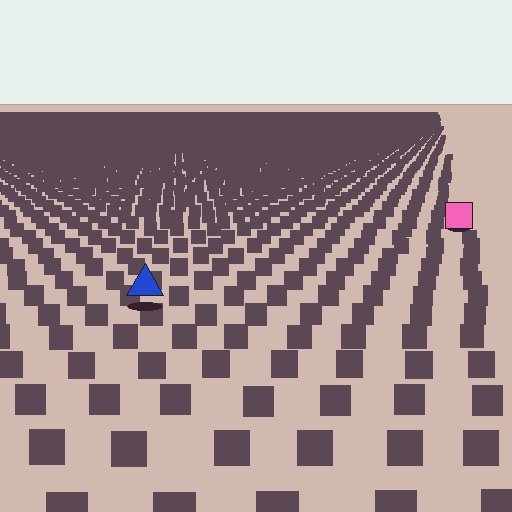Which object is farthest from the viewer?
The pink square is farthest from the viewer. It appears smaller and the ground texture around it is denser.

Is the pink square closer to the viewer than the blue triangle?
No. The blue triangle is closer — you can tell from the texture gradient: the ground texture is coarser near it.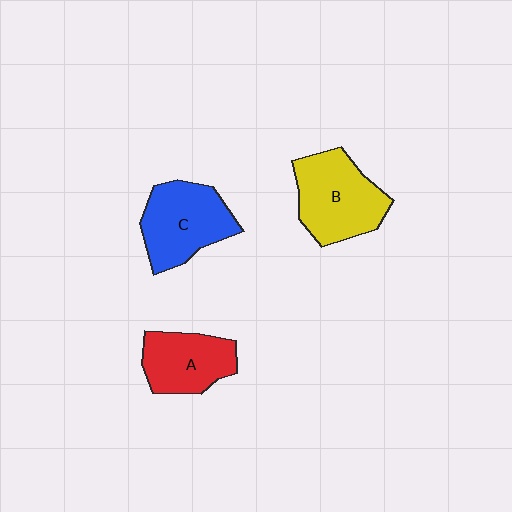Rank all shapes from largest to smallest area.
From largest to smallest: B (yellow), C (blue), A (red).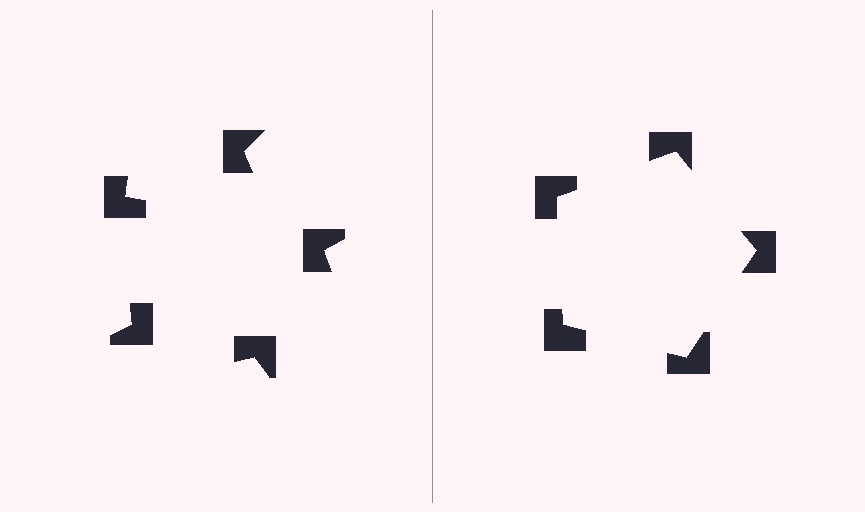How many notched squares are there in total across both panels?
10 — 5 on each side.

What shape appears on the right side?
An illusory pentagon.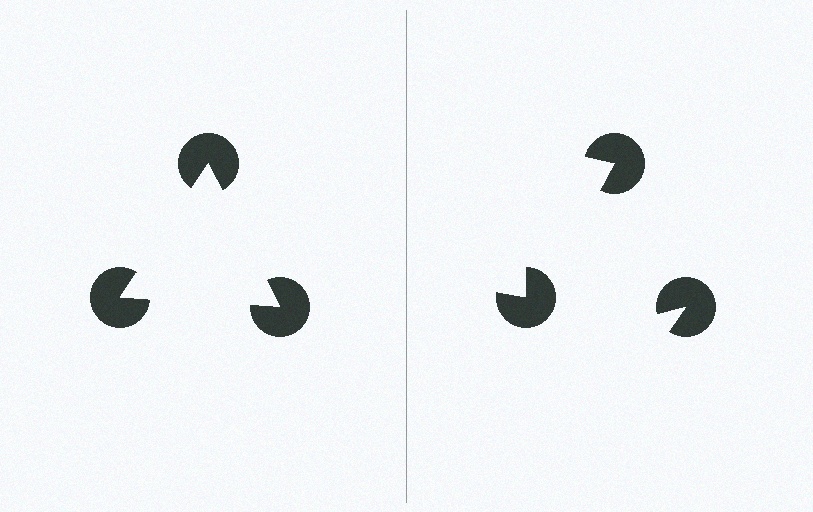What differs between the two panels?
The pac-man discs are positioned identically on both sides; only the wedge orientations differ. On the left they align to a triangle; on the right they are misaligned.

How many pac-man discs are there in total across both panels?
6 — 3 on each side.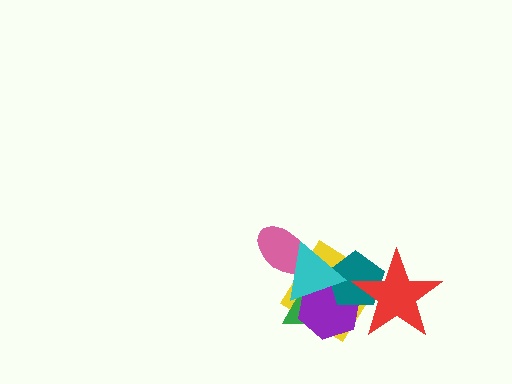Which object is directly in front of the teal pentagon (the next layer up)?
The cyan triangle is directly in front of the teal pentagon.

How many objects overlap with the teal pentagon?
5 objects overlap with the teal pentagon.